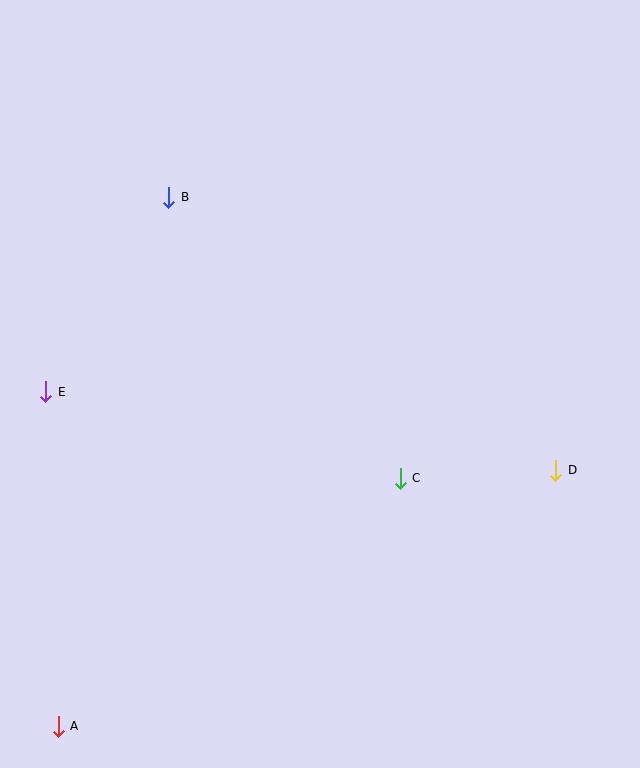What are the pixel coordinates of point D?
Point D is at (556, 470).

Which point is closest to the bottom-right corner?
Point D is closest to the bottom-right corner.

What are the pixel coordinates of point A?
Point A is at (58, 726).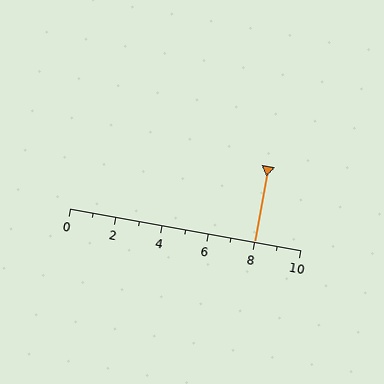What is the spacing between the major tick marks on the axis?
The major ticks are spaced 2 apart.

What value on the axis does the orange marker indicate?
The marker indicates approximately 8.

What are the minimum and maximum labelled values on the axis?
The axis runs from 0 to 10.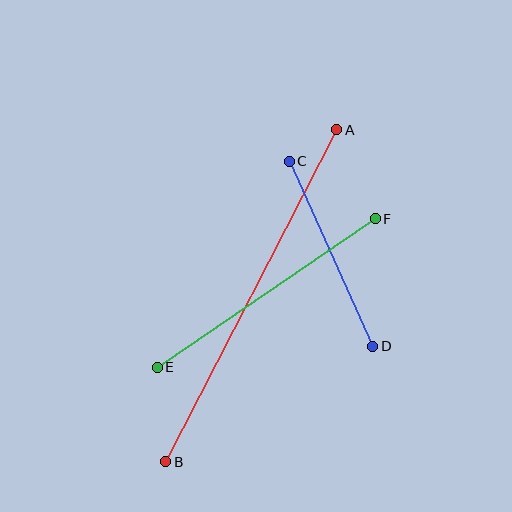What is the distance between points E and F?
The distance is approximately 264 pixels.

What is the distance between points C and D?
The distance is approximately 203 pixels.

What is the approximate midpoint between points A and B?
The midpoint is at approximately (251, 296) pixels.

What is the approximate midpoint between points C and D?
The midpoint is at approximately (331, 254) pixels.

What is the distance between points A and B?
The distance is approximately 373 pixels.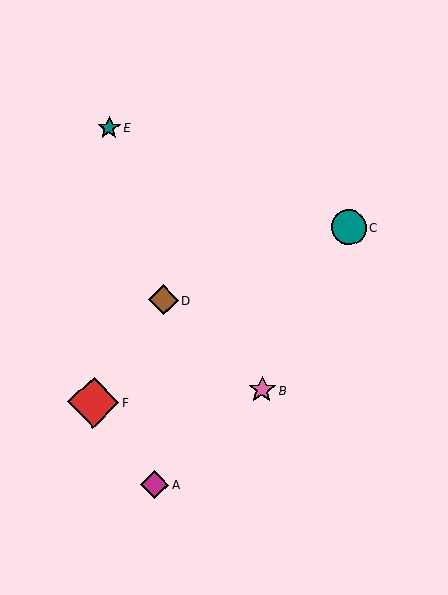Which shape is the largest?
The red diamond (labeled F) is the largest.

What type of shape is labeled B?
Shape B is a pink star.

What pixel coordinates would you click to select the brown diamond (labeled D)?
Click at (163, 300) to select the brown diamond D.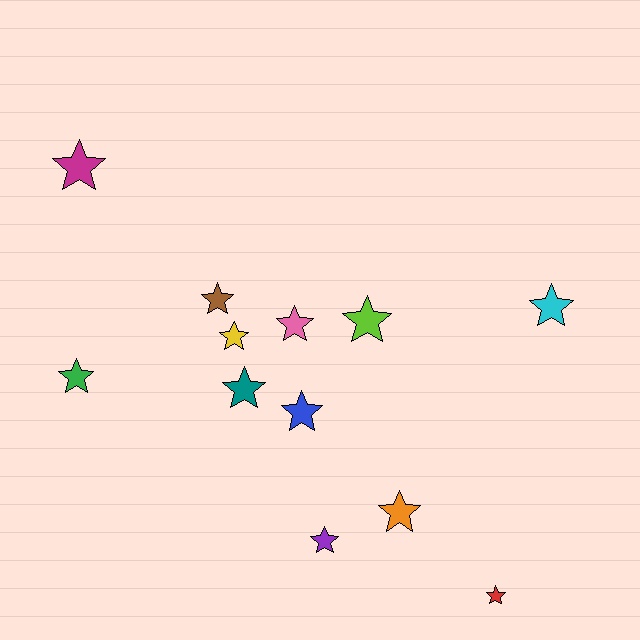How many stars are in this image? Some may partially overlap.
There are 12 stars.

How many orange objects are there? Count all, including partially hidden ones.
There is 1 orange object.